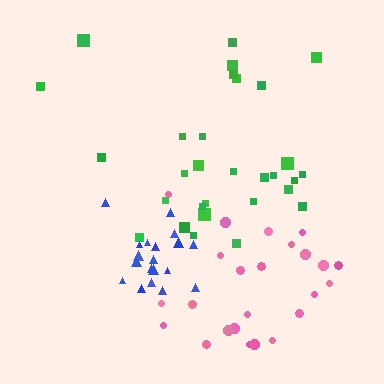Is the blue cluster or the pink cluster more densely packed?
Blue.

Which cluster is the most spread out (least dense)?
Green.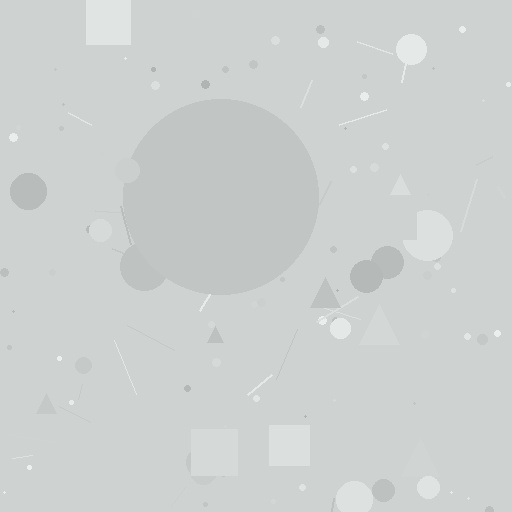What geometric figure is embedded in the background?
A circle is embedded in the background.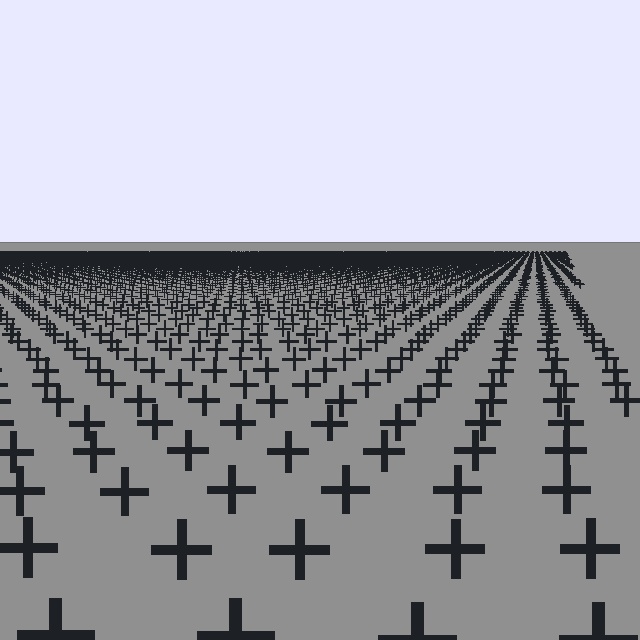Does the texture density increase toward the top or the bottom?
Density increases toward the top.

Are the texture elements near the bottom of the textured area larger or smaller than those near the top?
Larger. Near the bottom, elements are closer to the viewer and appear at a bigger on-screen size.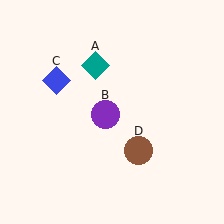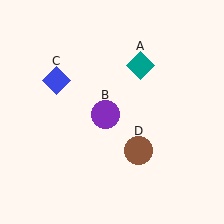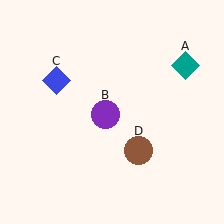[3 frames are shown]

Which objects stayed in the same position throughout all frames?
Purple circle (object B) and blue diamond (object C) and brown circle (object D) remained stationary.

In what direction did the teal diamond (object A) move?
The teal diamond (object A) moved right.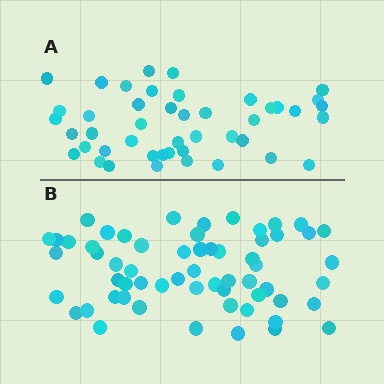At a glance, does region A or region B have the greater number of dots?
Region B (the bottom region) has more dots.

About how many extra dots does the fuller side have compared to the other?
Region B has approximately 15 more dots than region A.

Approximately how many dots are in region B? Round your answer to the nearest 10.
About 60 dots.